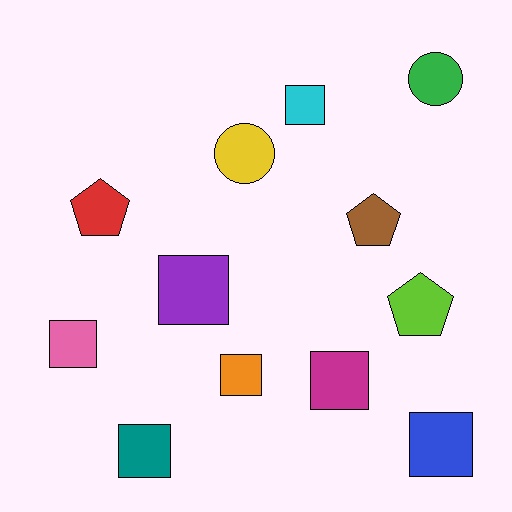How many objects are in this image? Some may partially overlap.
There are 12 objects.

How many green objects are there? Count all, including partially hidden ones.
There is 1 green object.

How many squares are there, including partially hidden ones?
There are 7 squares.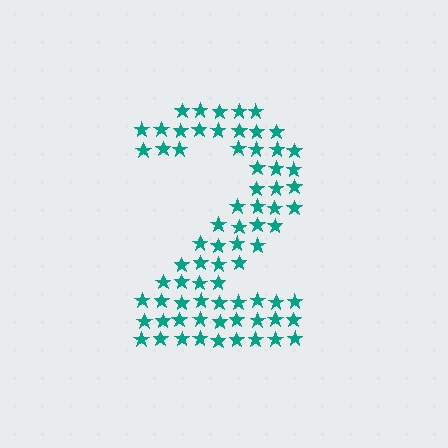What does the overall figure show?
The overall figure shows the digit 2.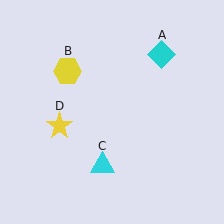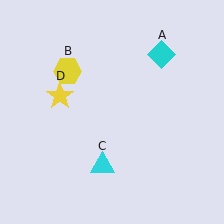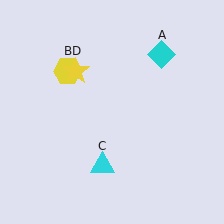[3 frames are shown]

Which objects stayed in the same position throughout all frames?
Cyan diamond (object A) and yellow hexagon (object B) and cyan triangle (object C) remained stationary.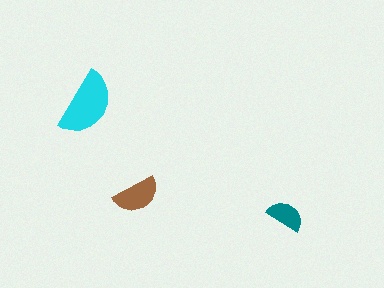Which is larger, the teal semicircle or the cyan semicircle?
The cyan one.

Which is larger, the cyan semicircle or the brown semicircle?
The cyan one.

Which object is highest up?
The cyan semicircle is topmost.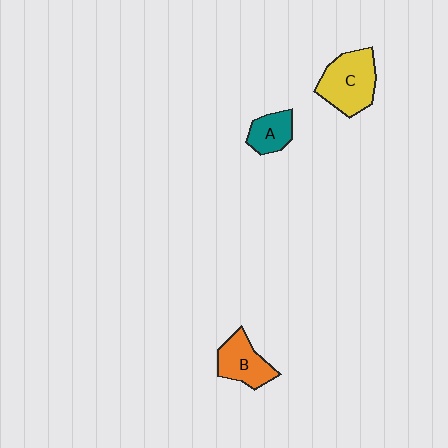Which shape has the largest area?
Shape C (yellow).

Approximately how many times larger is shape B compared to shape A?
Approximately 1.4 times.